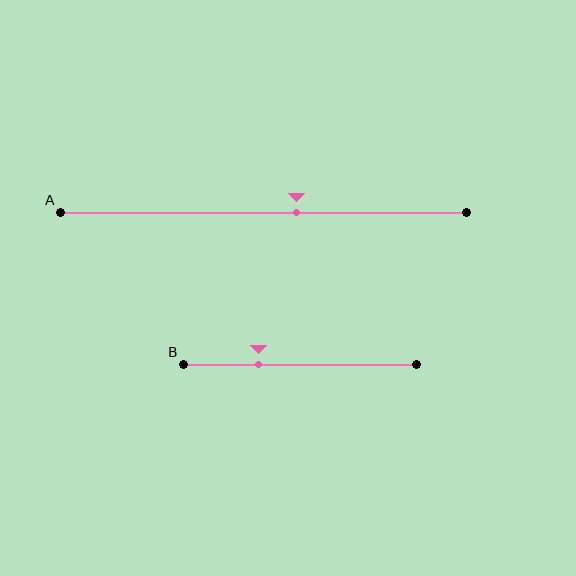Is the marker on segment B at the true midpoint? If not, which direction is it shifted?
No, the marker on segment B is shifted to the left by about 18% of the segment length.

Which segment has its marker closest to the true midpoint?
Segment A has its marker closest to the true midpoint.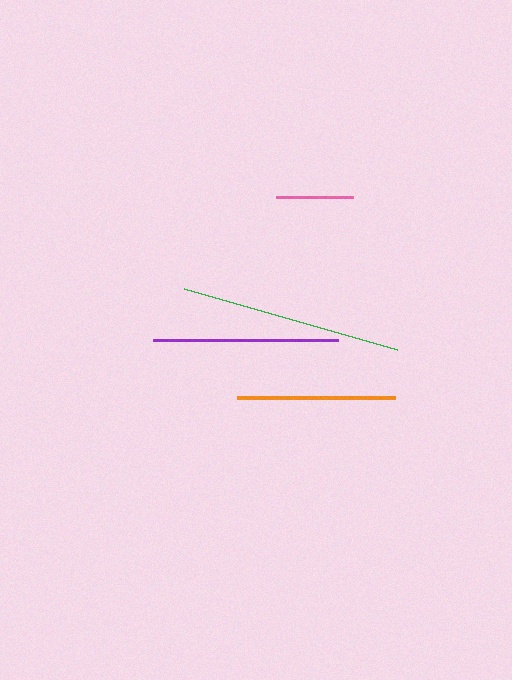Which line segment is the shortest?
The pink line is the shortest at approximately 78 pixels.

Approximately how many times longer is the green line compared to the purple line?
The green line is approximately 1.2 times the length of the purple line.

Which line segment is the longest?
The green line is the longest at approximately 221 pixels.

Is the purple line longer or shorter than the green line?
The green line is longer than the purple line.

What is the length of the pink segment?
The pink segment is approximately 78 pixels long.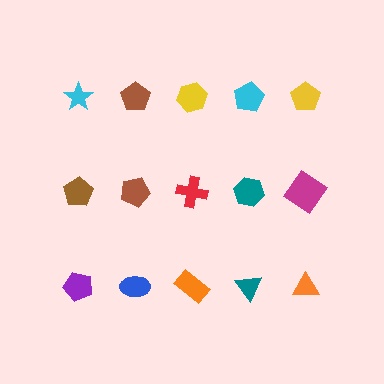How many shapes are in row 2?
5 shapes.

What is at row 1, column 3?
A yellow hexagon.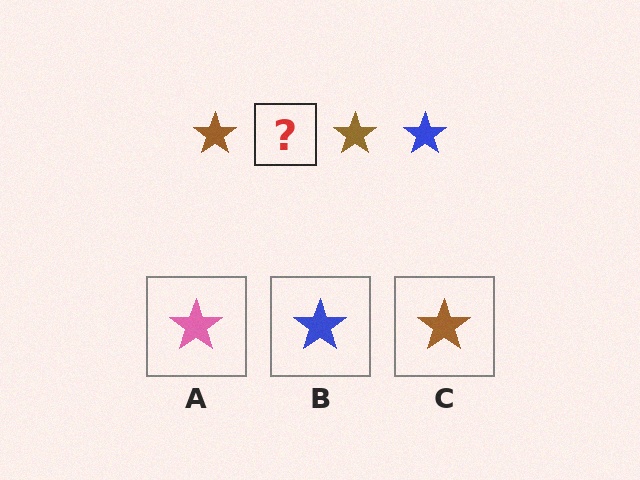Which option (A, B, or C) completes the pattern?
B.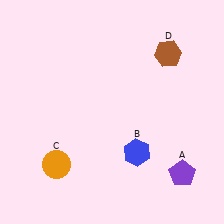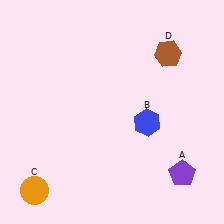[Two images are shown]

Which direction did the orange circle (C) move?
The orange circle (C) moved down.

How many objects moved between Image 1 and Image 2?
2 objects moved between the two images.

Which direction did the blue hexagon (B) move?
The blue hexagon (B) moved up.